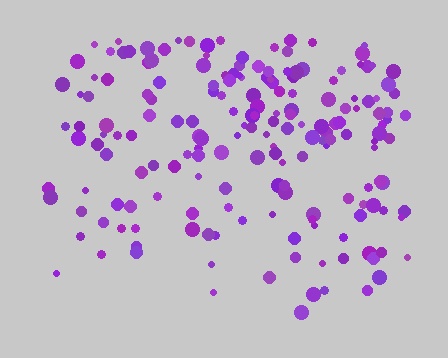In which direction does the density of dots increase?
From bottom to top, with the top side densest.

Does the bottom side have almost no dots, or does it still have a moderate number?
Still a moderate number, just noticeably fewer than the top.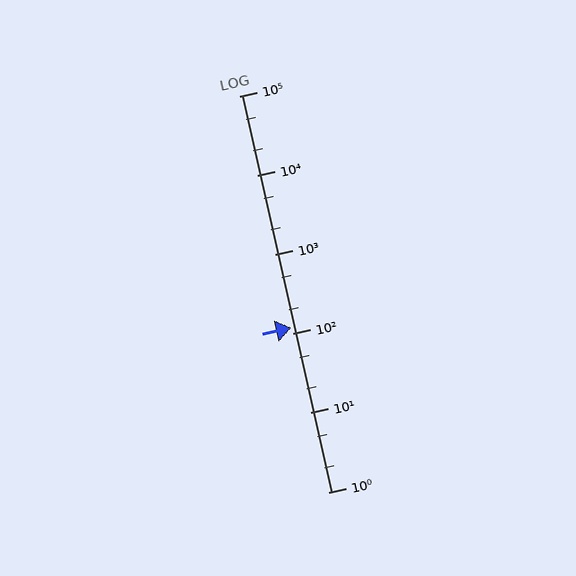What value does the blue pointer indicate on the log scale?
The pointer indicates approximately 120.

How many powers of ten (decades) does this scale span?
The scale spans 5 decades, from 1 to 100000.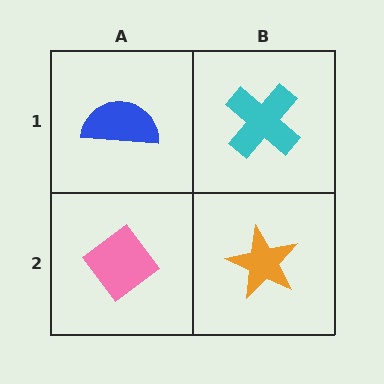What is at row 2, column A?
A pink diamond.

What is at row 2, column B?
An orange star.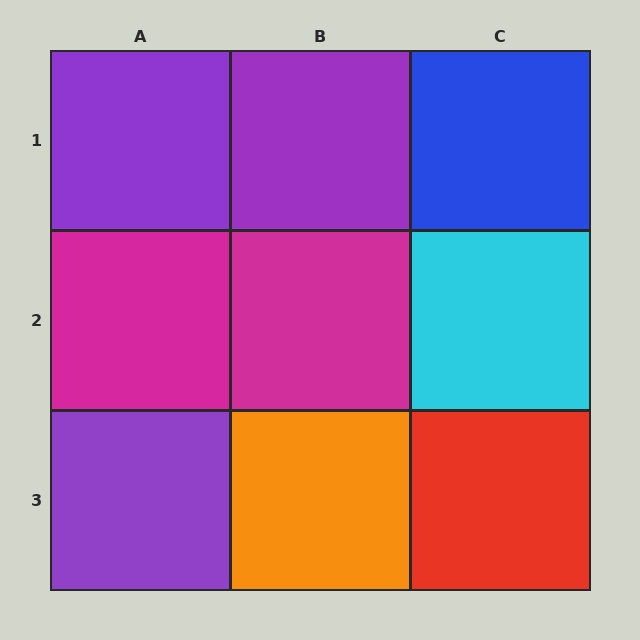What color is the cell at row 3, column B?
Orange.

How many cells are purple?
3 cells are purple.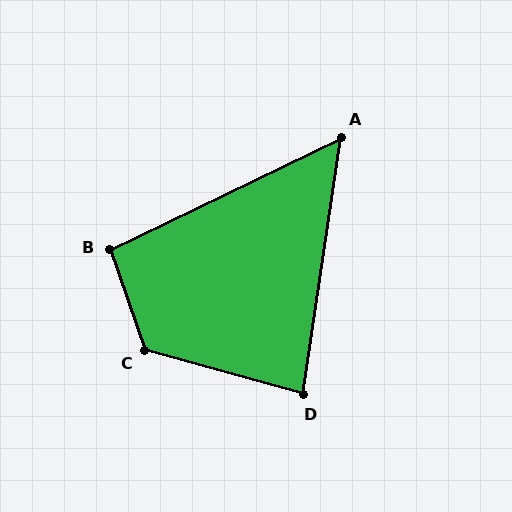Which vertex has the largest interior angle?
C, at approximately 124 degrees.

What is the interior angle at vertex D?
Approximately 83 degrees (acute).